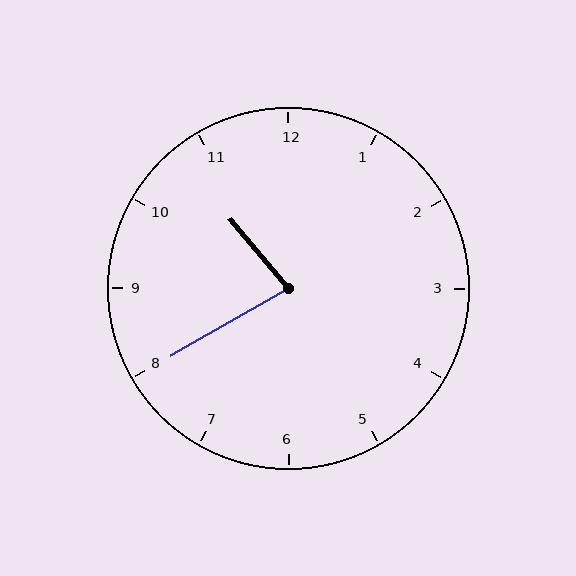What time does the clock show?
10:40.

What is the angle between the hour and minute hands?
Approximately 80 degrees.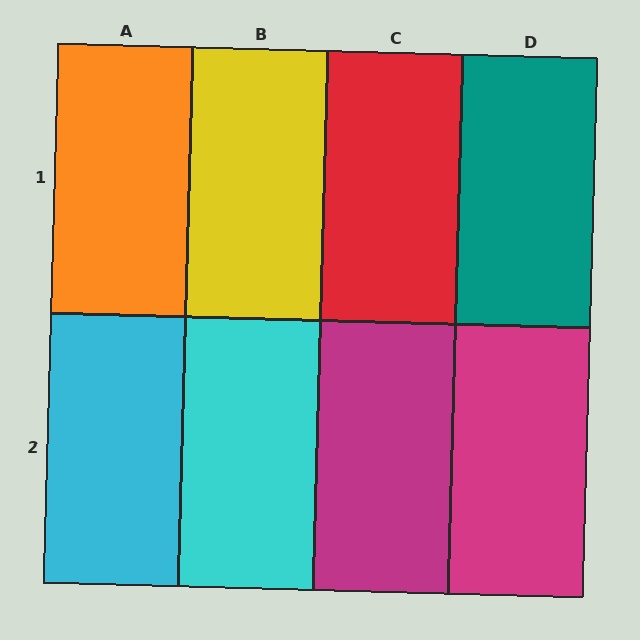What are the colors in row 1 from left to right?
Orange, yellow, red, teal.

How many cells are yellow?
1 cell is yellow.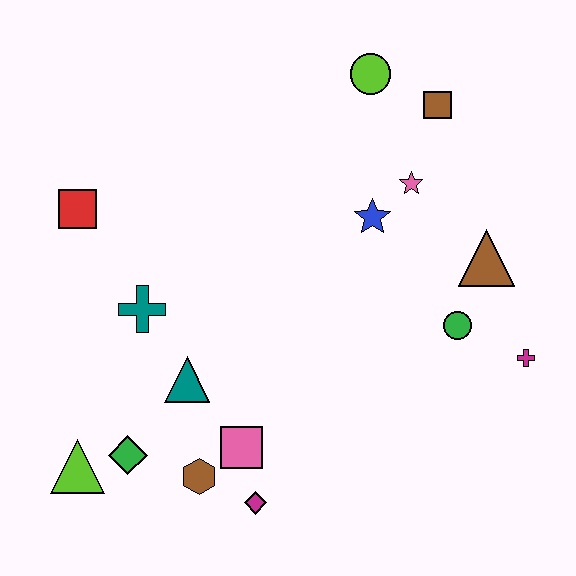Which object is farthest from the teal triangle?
The brown square is farthest from the teal triangle.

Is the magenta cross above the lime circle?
No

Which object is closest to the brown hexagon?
The pink square is closest to the brown hexagon.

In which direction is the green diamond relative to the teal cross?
The green diamond is below the teal cross.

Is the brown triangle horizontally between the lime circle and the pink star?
No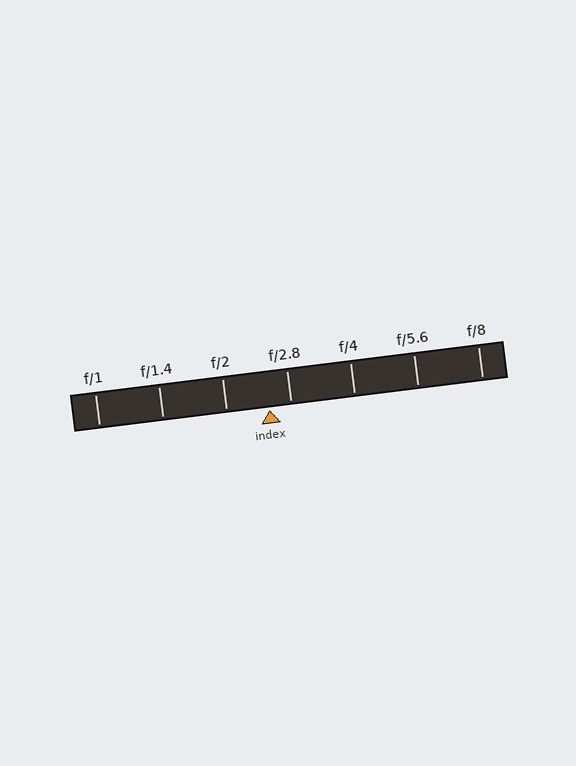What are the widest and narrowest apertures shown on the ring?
The widest aperture shown is f/1 and the narrowest is f/8.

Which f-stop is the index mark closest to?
The index mark is closest to f/2.8.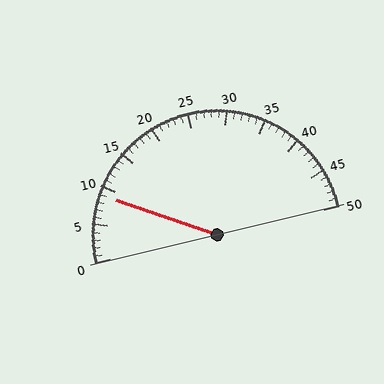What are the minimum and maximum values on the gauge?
The gauge ranges from 0 to 50.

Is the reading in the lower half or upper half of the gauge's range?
The reading is in the lower half of the range (0 to 50).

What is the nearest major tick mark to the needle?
The nearest major tick mark is 10.